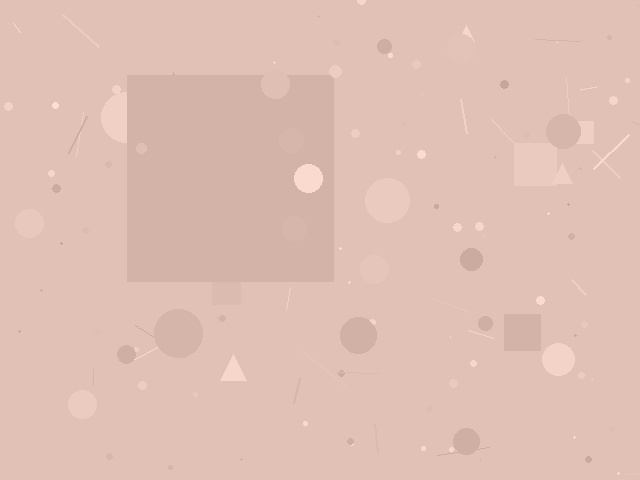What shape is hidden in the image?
A square is hidden in the image.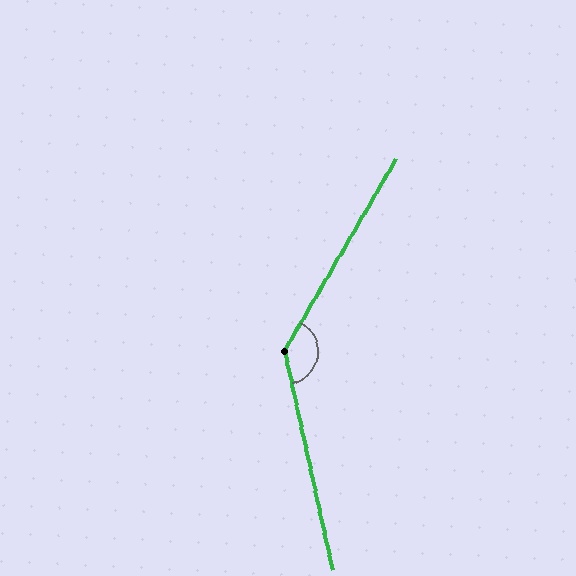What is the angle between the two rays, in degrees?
Approximately 138 degrees.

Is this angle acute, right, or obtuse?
It is obtuse.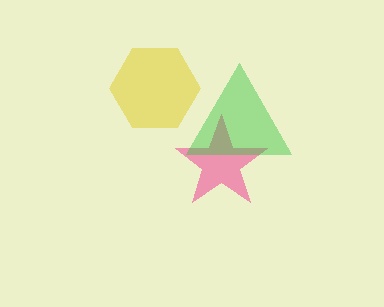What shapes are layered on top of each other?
The layered shapes are: a pink star, a green triangle, a yellow hexagon.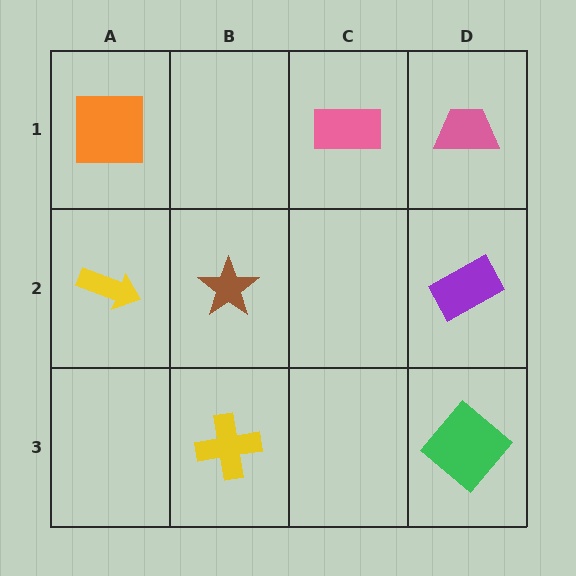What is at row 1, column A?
An orange square.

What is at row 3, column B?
A yellow cross.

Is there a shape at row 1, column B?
No, that cell is empty.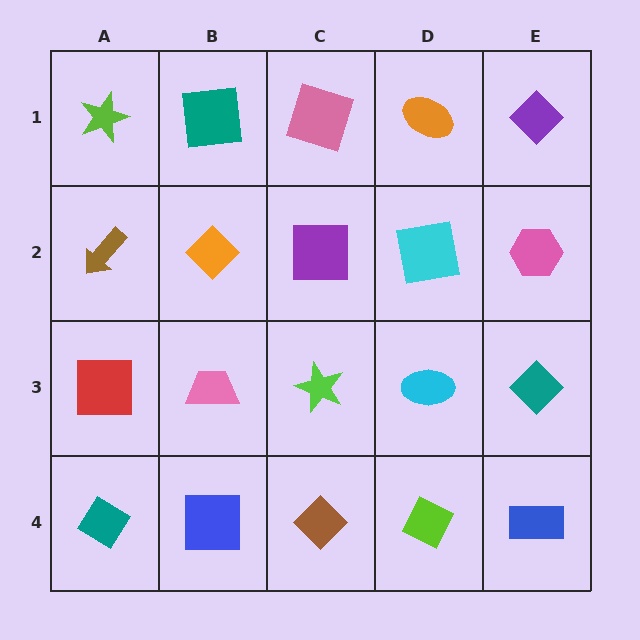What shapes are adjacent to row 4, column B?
A pink trapezoid (row 3, column B), a teal diamond (row 4, column A), a brown diamond (row 4, column C).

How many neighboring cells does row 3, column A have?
3.